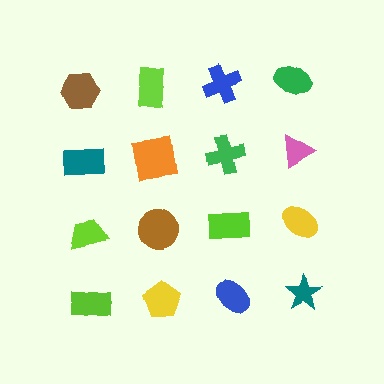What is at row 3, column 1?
A lime trapezoid.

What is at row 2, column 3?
A green cross.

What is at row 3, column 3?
A lime rectangle.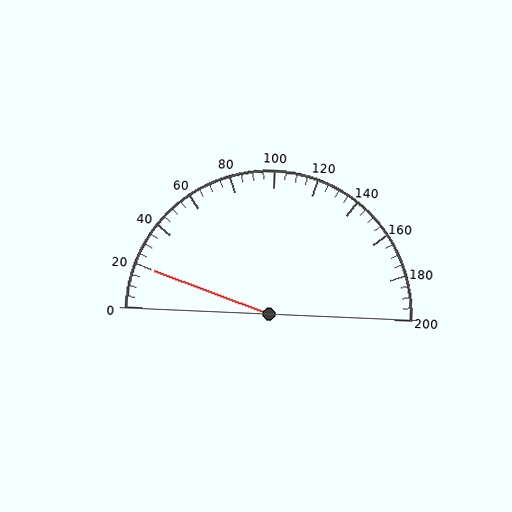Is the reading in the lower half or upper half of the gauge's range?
The reading is in the lower half of the range (0 to 200).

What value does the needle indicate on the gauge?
The needle indicates approximately 20.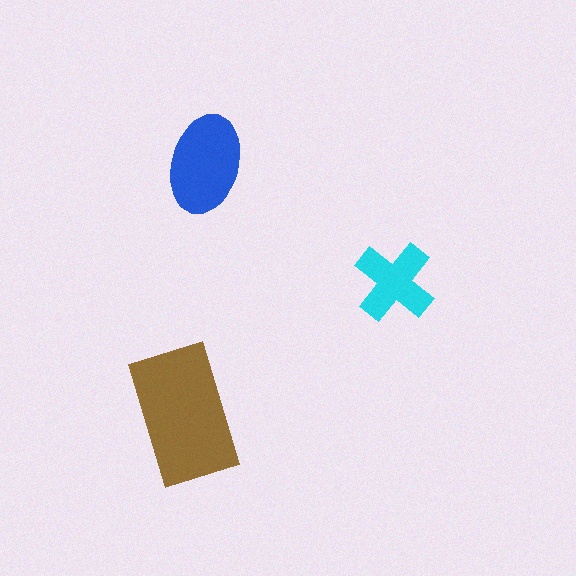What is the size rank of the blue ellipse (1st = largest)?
2nd.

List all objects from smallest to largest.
The cyan cross, the blue ellipse, the brown rectangle.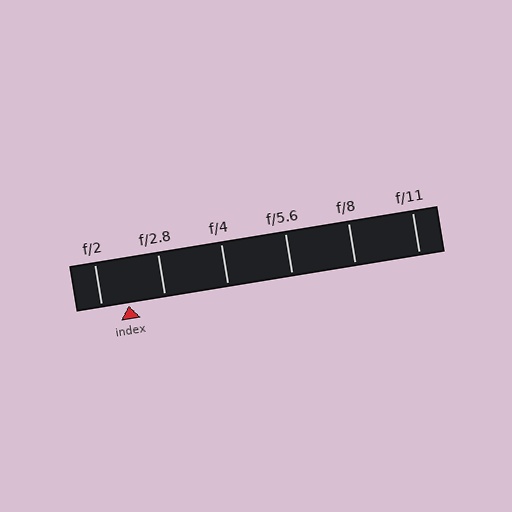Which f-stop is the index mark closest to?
The index mark is closest to f/2.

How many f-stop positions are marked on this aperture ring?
There are 6 f-stop positions marked.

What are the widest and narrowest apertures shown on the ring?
The widest aperture shown is f/2 and the narrowest is f/11.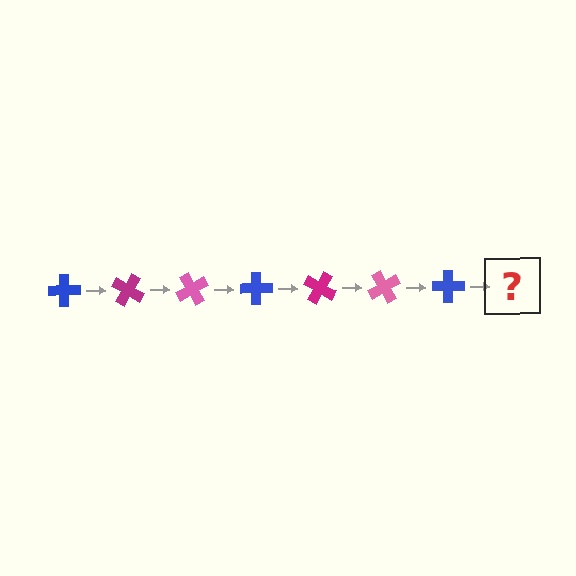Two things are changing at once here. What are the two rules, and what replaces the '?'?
The two rules are that it rotates 30 degrees each step and the color cycles through blue, magenta, and pink. The '?' should be a magenta cross, rotated 210 degrees from the start.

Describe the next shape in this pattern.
It should be a magenta cross, rotated 210 degrees from the start.